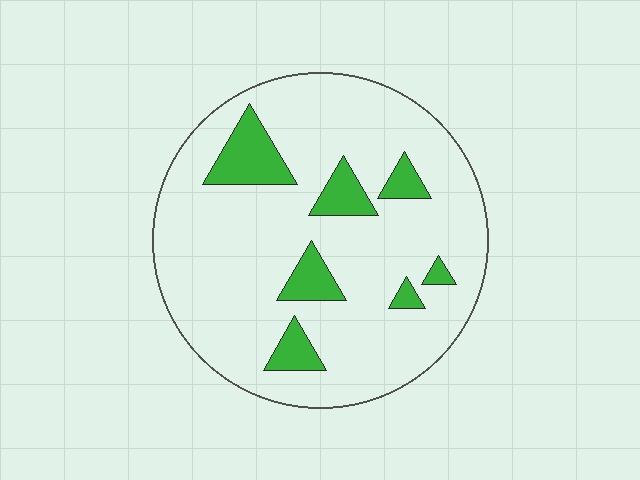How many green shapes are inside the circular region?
7.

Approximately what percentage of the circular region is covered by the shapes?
Approximately 15%.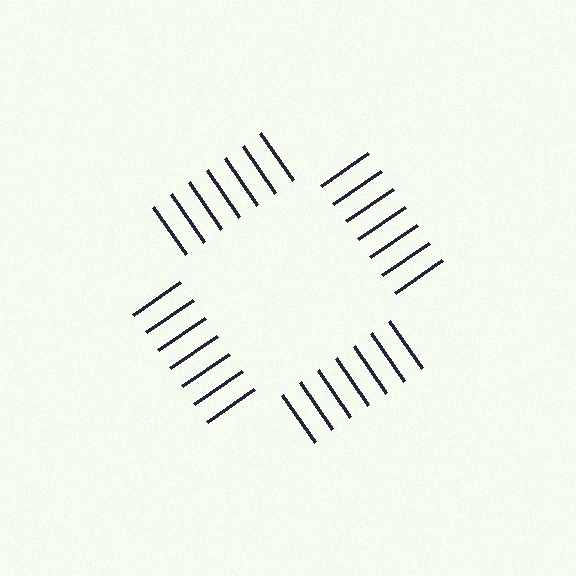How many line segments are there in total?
28 — 7 along each of the 4 edges.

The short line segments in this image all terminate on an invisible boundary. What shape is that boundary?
An illusory square — the line segments terminate on its edges but no continuous stroke is drawn.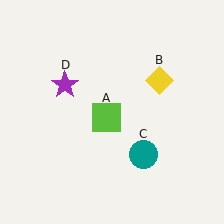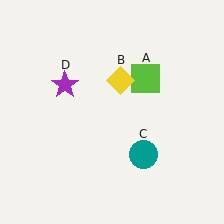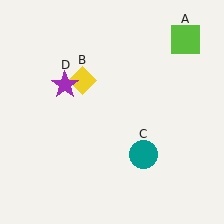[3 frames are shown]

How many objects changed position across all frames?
2 objects changed position: lime square (object A), yellow diamond (object B).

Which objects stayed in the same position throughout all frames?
Teal circle (object C) and purple star (object D) remained stationary.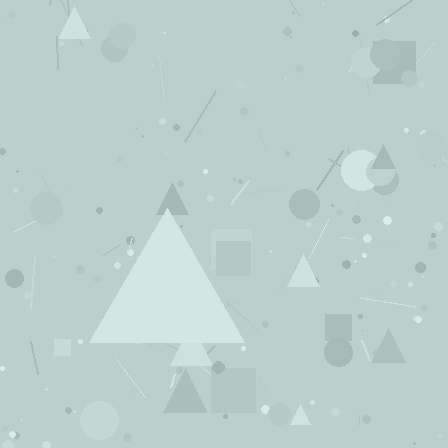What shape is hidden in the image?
A triangle is hidden in the image.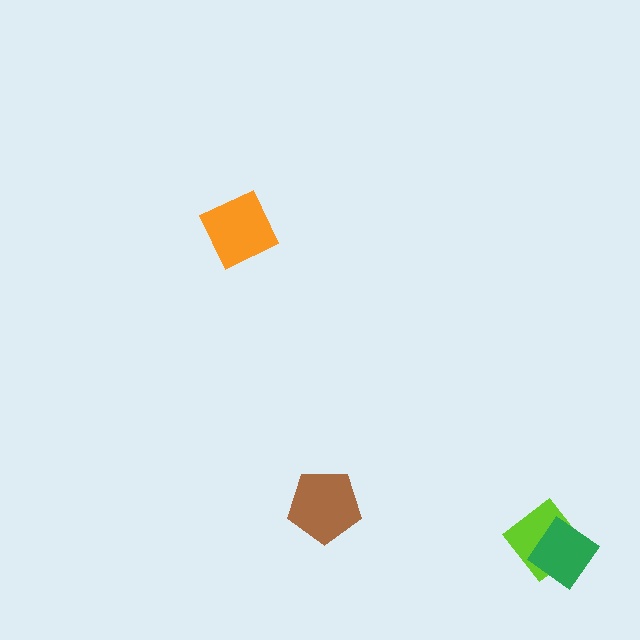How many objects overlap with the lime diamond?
1 object overlaps with the lime diamond.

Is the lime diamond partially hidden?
Yes, it is partially covered by another shape.